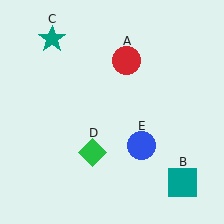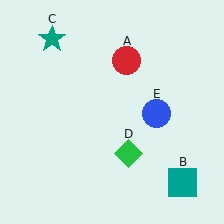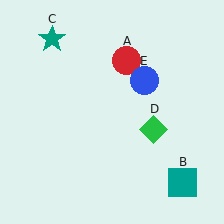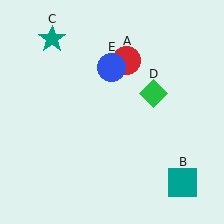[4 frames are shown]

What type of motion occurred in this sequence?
The green diamond (object D), blue circle (object E) rotated counterclockwise around the center of the scene.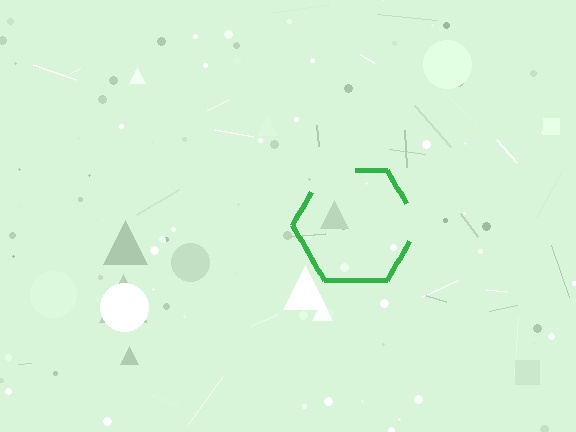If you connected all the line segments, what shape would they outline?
They would outline a hexagon.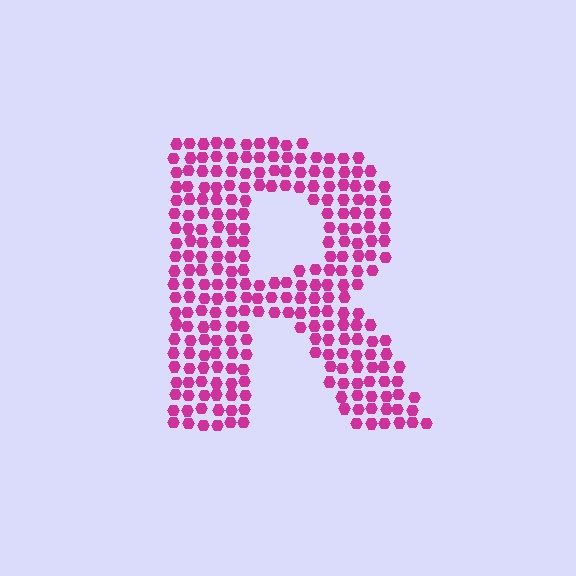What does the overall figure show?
The overall figure shows the letter R.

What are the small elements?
The small elements are hexagons.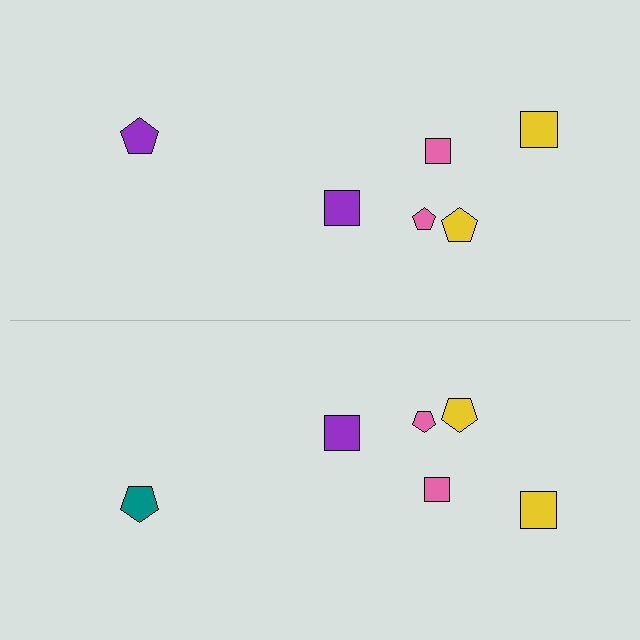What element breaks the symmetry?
The teal pentagon on the bottom side breaks the symmetry — its mirror counterpart is purple.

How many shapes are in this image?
There are 12 shapes in this image.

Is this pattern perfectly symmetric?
No, the pattern is not perfectly symmetric. The teal pentagon on the bottom side breaks the symmetry — its mirror counterpart is purple.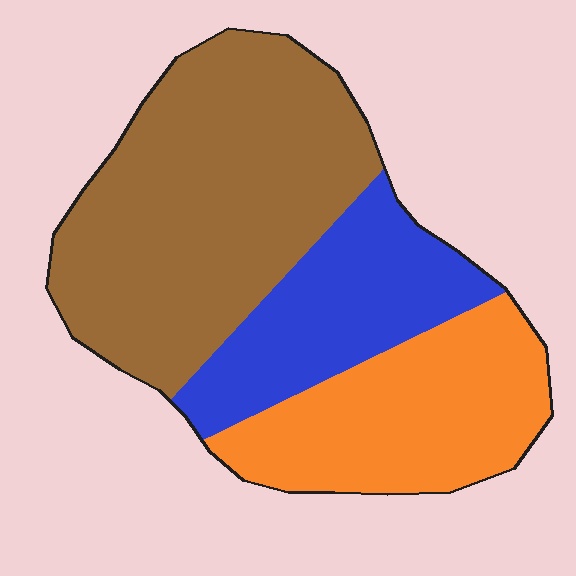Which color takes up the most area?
Brown, at roughly 50%.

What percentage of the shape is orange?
Orange takes up about one quarter (1/4) of the shape.